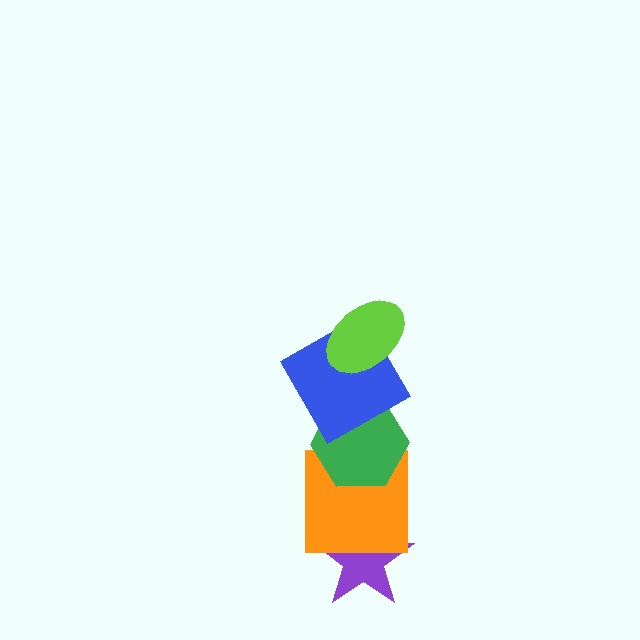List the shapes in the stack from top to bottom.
From top to bottom: the lime ellipse, the blue square, the green hexagon, the orange square, the purple star.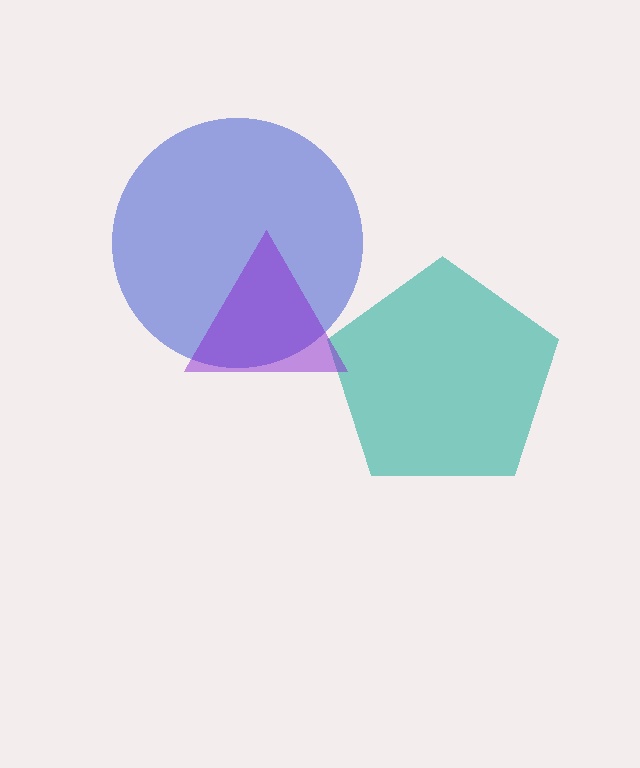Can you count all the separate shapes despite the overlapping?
Yes, there are 3 separate shapes.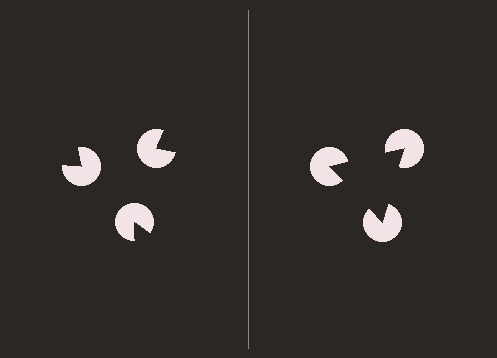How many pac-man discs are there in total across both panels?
6 — 3 on each side.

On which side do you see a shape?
An illusory triangle appears on the right side. On the left side the wedge cuts are rotated, so no coherent shape forms.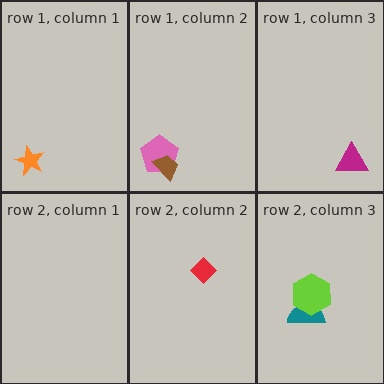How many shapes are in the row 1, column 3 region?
1.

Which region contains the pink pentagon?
The row 1, column 2 region.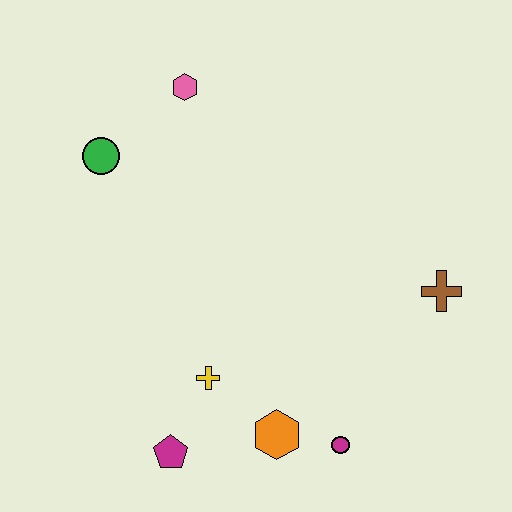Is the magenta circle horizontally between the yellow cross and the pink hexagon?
No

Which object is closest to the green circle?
The pink hexagon is closest to the green circle.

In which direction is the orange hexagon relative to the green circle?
The orange hexagon is below the green circle.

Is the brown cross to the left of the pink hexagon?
No